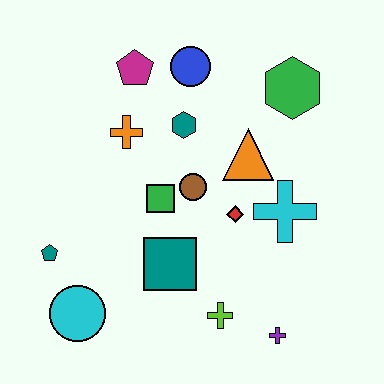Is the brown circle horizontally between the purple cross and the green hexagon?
No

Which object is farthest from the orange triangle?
The cyan circle is farthest from the orange triangle.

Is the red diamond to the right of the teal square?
Yes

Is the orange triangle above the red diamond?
Yes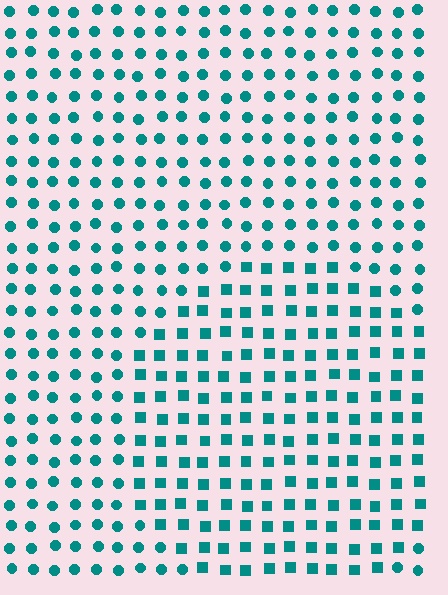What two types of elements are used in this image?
The image uses squares inside the circle region and circles outside it.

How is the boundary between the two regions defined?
The boundary is defined by a change in element shape: squares inside vs. circles outside. All elements share the same color and spacing.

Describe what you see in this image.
The image is filled with small teal elements arranged in a uniform grid. A circle-shaped region contains squares, while the surrounding area contains circles. The boundary is defined purely by the change in element shape.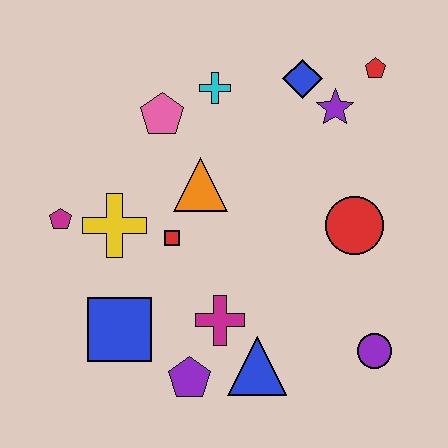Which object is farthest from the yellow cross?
The red pentagon is farthest from the yellow cross.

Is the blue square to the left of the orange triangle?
Yes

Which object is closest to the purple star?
The blue diamond is closest to the purple star.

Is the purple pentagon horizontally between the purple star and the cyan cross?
No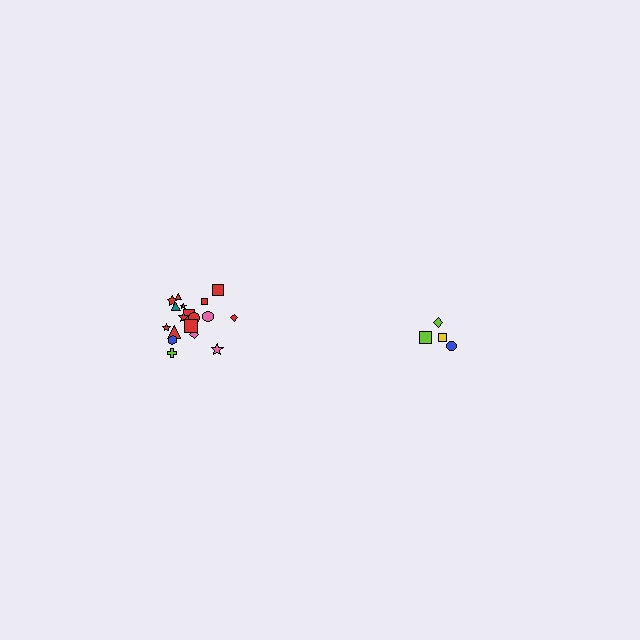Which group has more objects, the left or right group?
The left group.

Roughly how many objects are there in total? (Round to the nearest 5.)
Roughly 20 objects in total.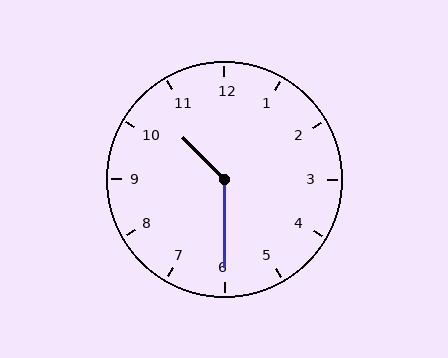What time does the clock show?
10:30.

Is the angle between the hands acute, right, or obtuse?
It is obtuse.